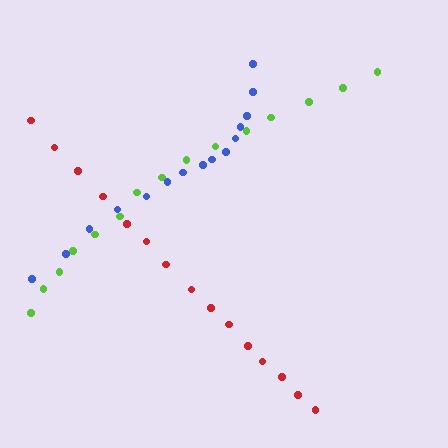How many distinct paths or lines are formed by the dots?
There are 3 distinct paths.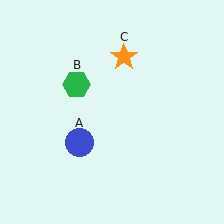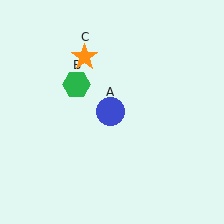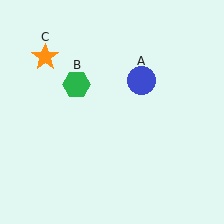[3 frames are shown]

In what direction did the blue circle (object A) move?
The blue circle (object A) moved up and to the right.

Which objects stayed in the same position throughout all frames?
Green hexagon (object B) remained stationary.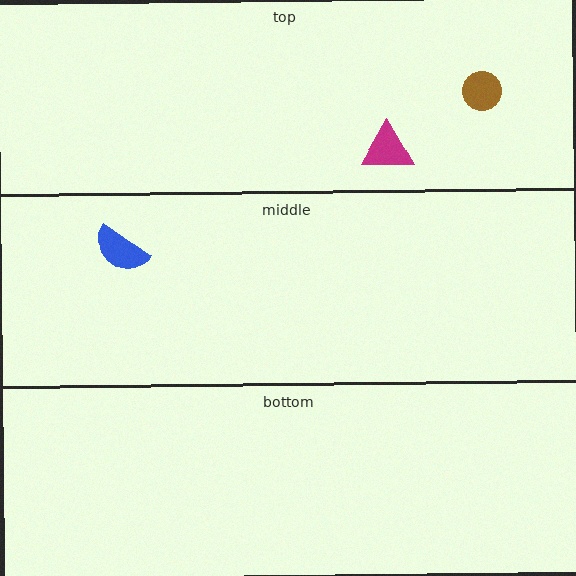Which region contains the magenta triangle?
The top region.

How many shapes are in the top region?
2.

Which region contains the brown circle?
The top region.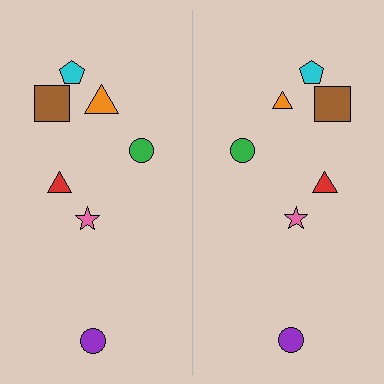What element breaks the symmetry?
The orange triangle on the right side has a different size than its mirror counterpart.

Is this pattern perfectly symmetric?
No, the pattern is not perfectly symmetric. The orange triangle on the right side has a different size than its mirror counterpart.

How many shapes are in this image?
There are 14 shapes in this image.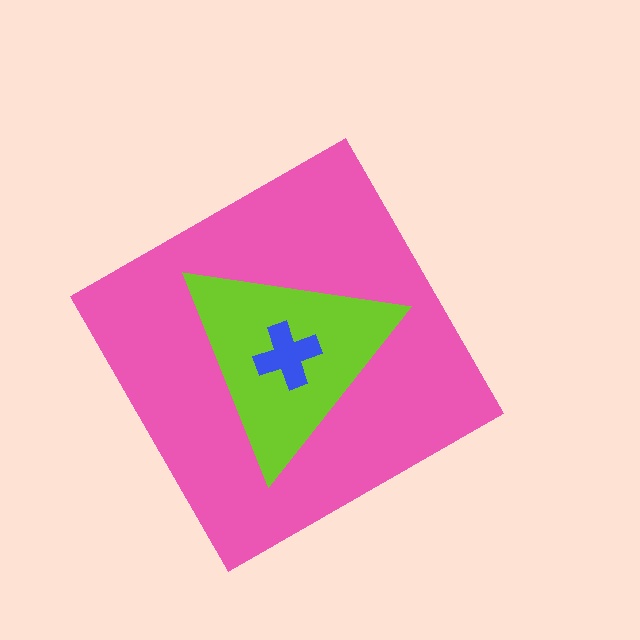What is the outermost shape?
The pink diamond.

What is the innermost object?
The blue cross.